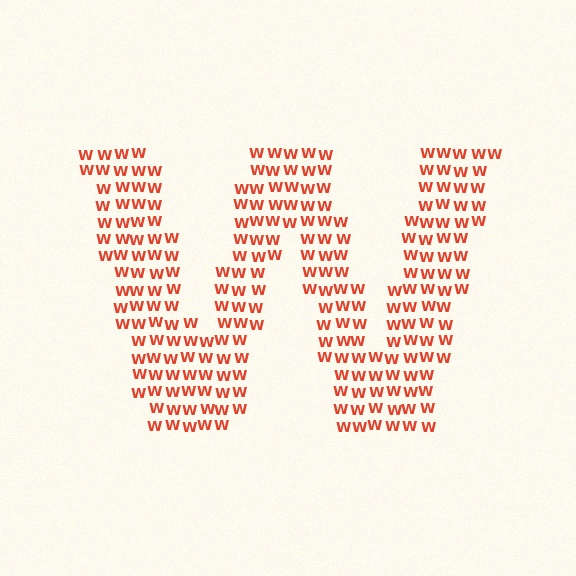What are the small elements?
The small elements are letter W's.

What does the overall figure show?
The overall figure shows the letter W.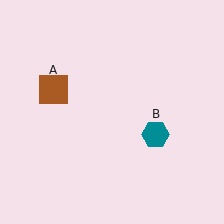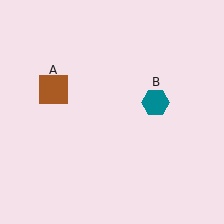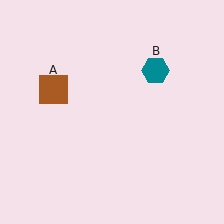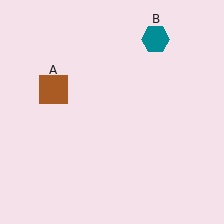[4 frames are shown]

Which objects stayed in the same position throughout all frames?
Brown square (object A) remained stationary.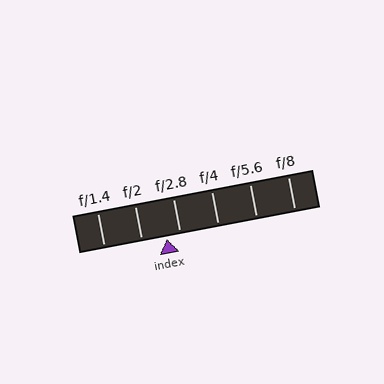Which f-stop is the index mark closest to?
The index mark is closest to f/2.8.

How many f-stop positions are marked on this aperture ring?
There are 6 f-stop positions marked.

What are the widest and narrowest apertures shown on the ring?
The widest aperture shown is f/1.4 and the narrowest is f/8.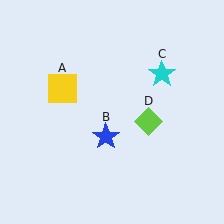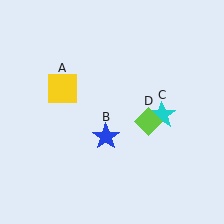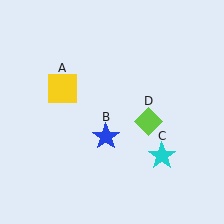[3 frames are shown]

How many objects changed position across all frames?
1 object changed position: cyan star (object C).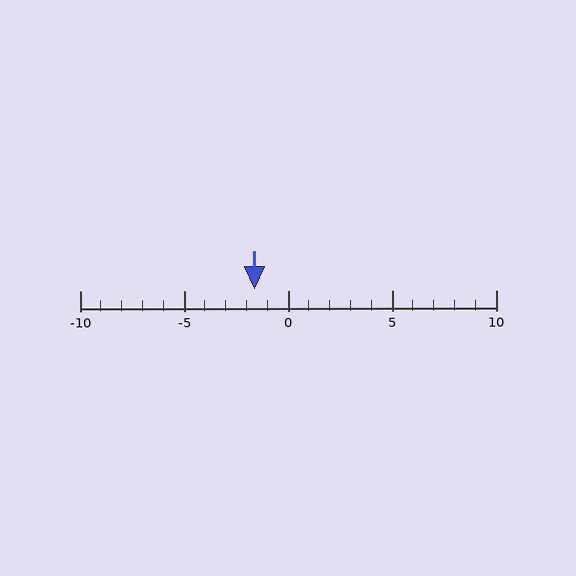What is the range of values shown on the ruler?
The ruler shows values from -10 to 10.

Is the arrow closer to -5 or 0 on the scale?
The arrow is closer to 0.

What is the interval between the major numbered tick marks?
The major tick marks are spaced 5 units apart.